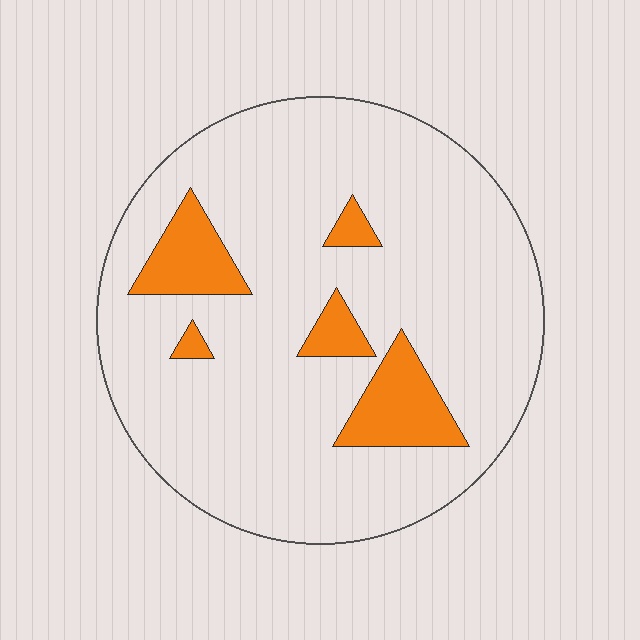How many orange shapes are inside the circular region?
5.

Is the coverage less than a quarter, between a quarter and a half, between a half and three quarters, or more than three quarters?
Less than a quarter.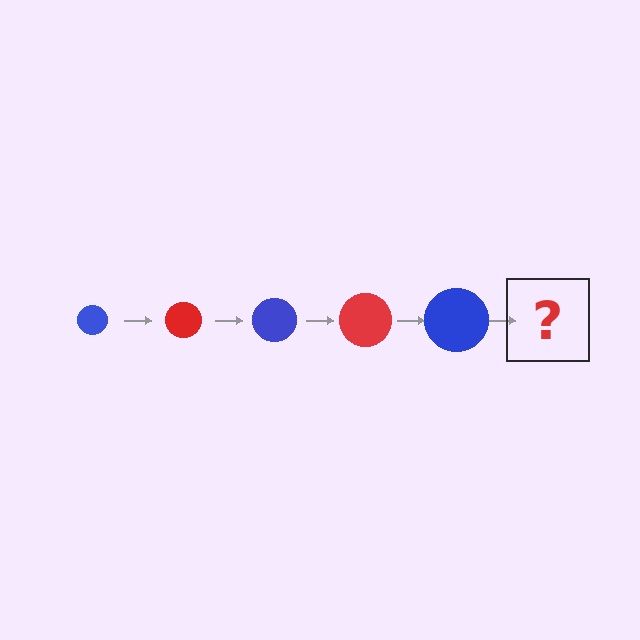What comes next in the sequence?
The next element should be a red circle, larger than the previous one.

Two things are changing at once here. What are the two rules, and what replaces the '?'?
The two rules are that the circle grows larger each step and the color cycles through blue and red. The '?' should be a red circle, larger than the previous one.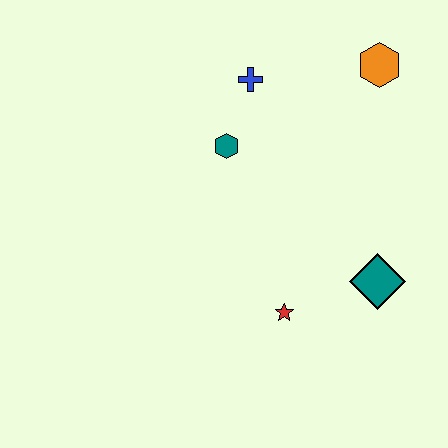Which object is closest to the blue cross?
The teal hexagon is closest to the blue cross.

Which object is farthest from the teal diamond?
The blue cross is farthest from the teal diamond.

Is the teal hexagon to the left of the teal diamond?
Yes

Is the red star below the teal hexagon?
Yes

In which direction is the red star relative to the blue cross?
The red star is below the blue cross.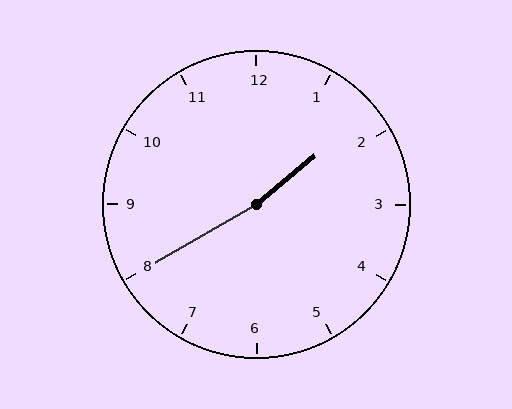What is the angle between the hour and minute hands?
Approximately 170 degrees.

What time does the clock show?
1:40.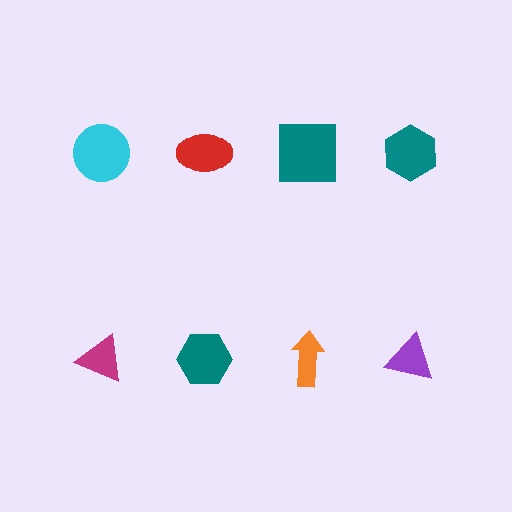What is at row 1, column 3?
A teal square.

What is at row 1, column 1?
A cyan circle.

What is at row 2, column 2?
A teal hexagon.